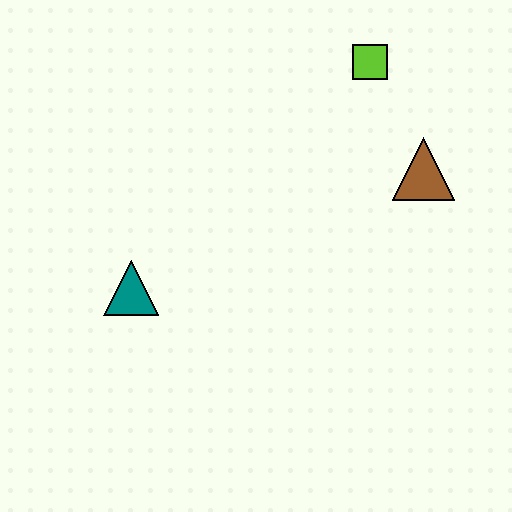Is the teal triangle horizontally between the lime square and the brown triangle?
No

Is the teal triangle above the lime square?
No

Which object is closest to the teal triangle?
The brown triangle is closest to the teal triangle.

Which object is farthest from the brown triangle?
The teal triangle is farthest from the brown triangle.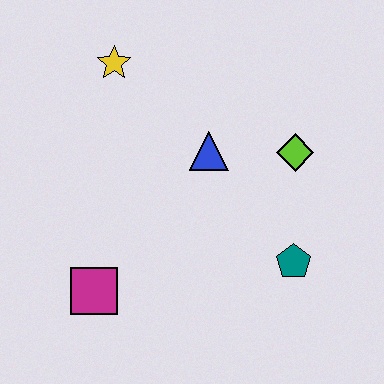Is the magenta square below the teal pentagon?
Yes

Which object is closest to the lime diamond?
The blue triangle is closest to the lime diamond.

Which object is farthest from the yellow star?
The teal pentagon is farthest from the yellow star.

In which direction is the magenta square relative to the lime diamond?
The magenta square is to the left of the lime diamond.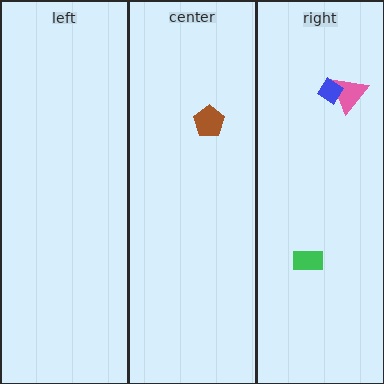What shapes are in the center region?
The brown pentagon.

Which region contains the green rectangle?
The right region.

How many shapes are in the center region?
1.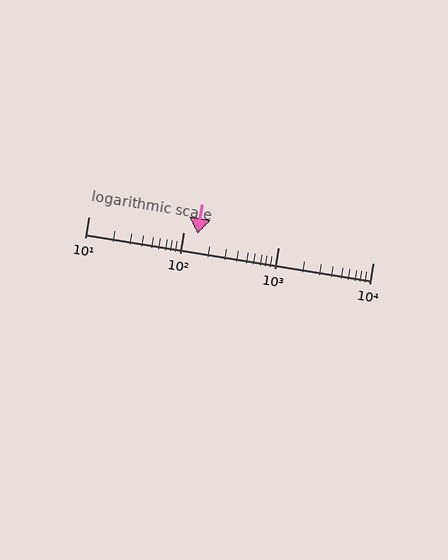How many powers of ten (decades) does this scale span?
The scale spans 3 decades, from 10 to 10000.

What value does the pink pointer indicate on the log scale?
The pointer indicates approximately 140.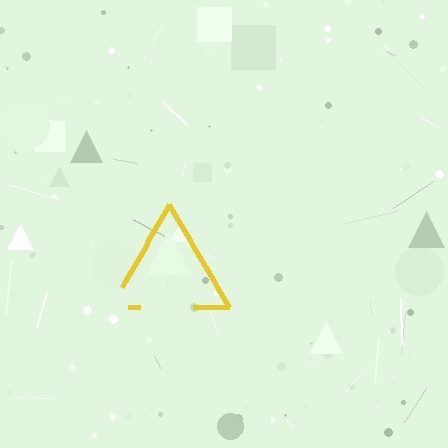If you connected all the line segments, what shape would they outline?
They would outline a triangle.